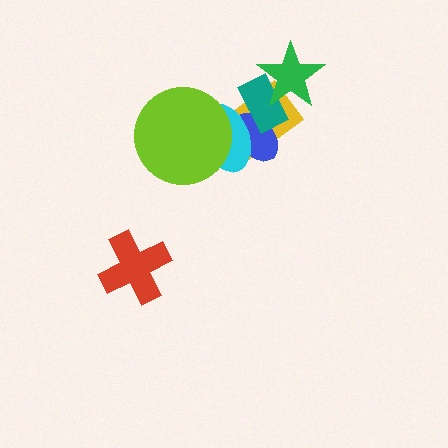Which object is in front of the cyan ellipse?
The lime circle is in front of the cyan ellipse.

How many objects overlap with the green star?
2 objects overlap with the green star.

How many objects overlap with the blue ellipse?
3 objects overlap with the blue ellipse.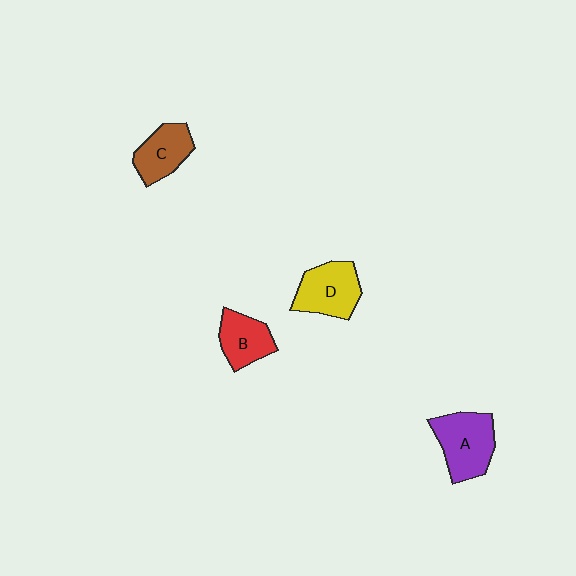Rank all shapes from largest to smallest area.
From largest to smallest: A (purple), D (yellow), C (brown), B (red).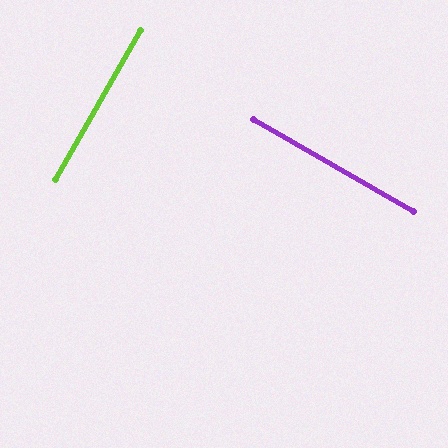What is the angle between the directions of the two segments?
Approximately 90 degrees.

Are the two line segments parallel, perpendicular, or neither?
Perpendicular — they meet at approximately 90°.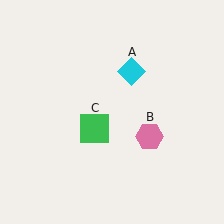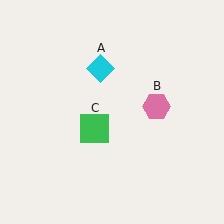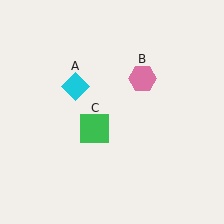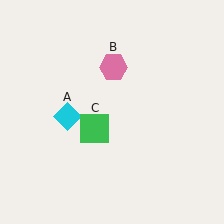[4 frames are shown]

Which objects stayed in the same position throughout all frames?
Green square (object C) remained stationary.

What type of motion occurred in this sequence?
The cyan diamond (object A), pink hexagon (object B) rotated counterclockwise around the center of the scene.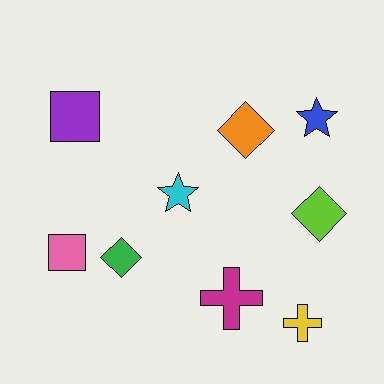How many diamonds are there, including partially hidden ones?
There are 3 diamonds.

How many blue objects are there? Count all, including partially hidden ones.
There is 1 blue object.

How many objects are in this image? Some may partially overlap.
There are 9 objects.